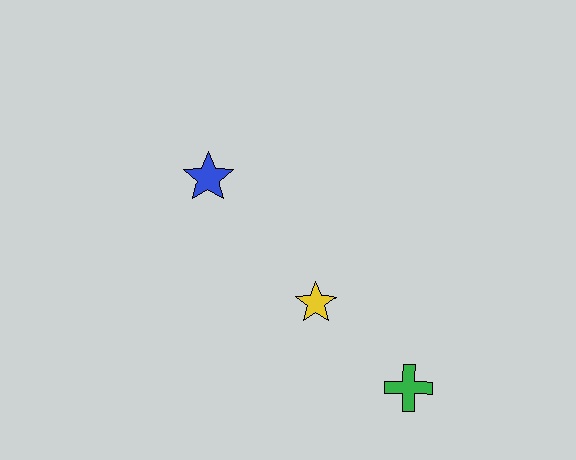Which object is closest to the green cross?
The yellow star is closest to the green cross.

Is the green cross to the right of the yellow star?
Yes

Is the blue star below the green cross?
No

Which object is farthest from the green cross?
The blue star is farthest from the green cross.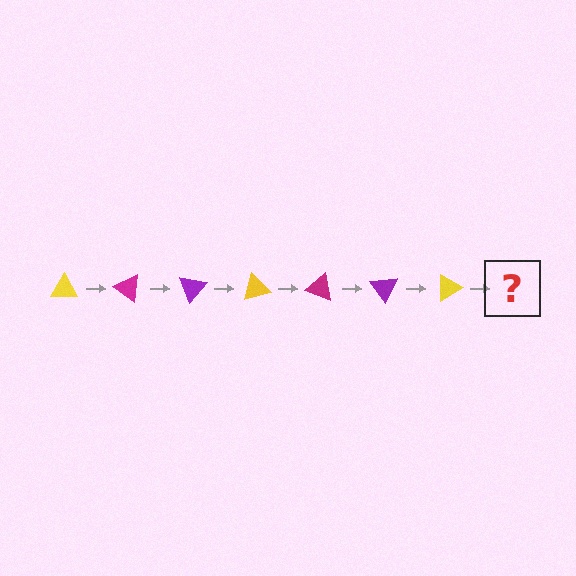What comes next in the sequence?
The next element should be a magenta triangle, rotated 245 degrees from the start.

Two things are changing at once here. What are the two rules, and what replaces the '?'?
The two rules are that it rotates 35 degrees each step and the color cycles through yellow, magenta, and purple. The '?' should be a magenta triangle, rotated 245 degrees from the start.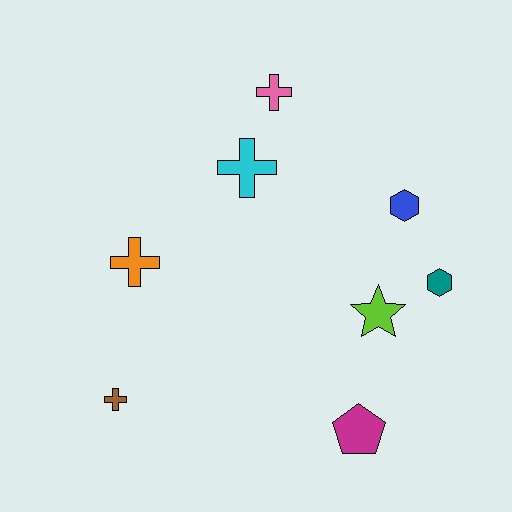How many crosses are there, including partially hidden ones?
There are 4 crosses.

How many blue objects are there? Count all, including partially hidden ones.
There is 1 blue object.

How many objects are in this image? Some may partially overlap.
There are 8 objects.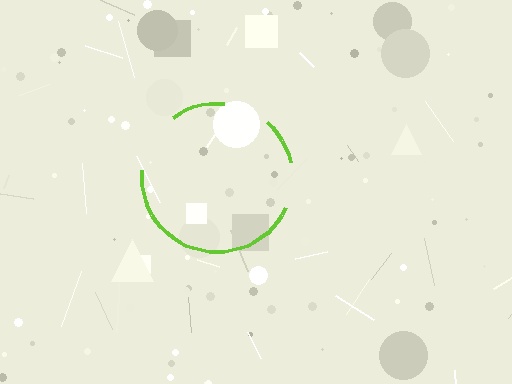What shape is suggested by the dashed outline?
The dashed outline suggests a circle.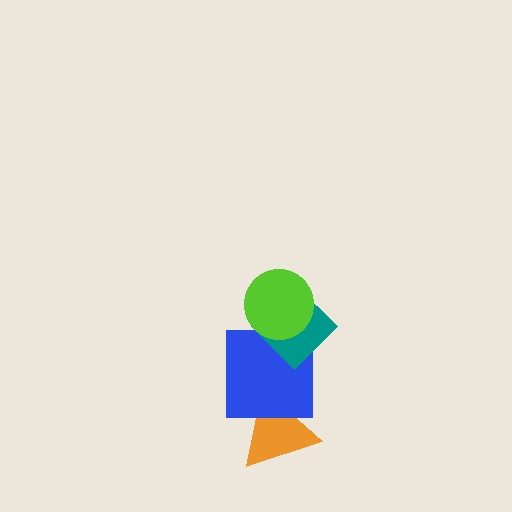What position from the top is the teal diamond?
The teal diamond is 2nd from the top.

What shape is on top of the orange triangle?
The blue square is on top of the orange triangle.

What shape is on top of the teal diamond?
The lime circle is on top of the teal diamond.